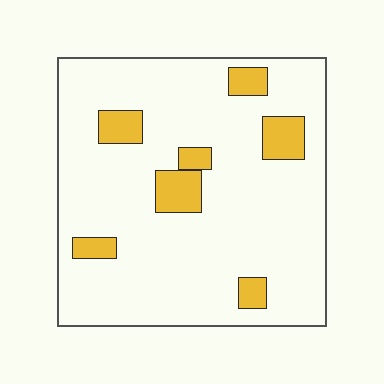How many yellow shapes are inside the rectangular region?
7.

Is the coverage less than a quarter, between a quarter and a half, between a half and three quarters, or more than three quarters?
Less than a quarter.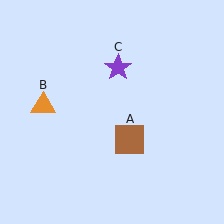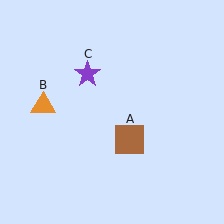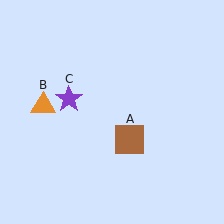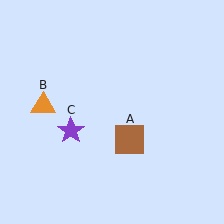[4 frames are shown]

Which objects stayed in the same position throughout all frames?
Brown square (object A) and orange triangle (object B) remained stationary.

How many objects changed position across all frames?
1 object changed position: purple star (object C).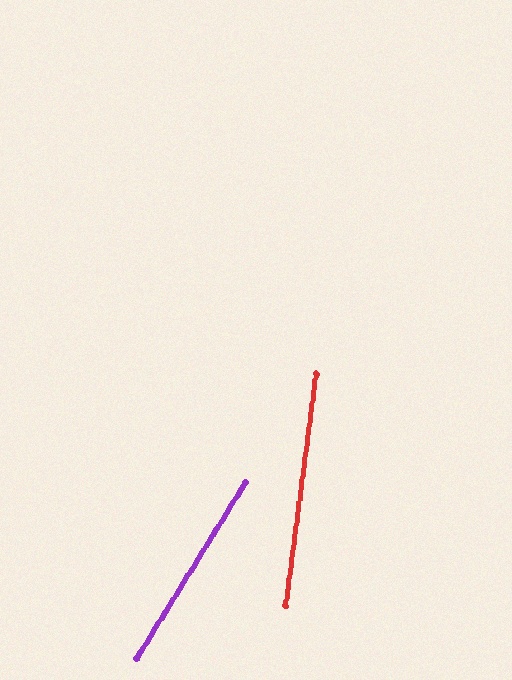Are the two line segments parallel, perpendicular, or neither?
Neither parallel nor perpendicular — they differ by about 24°.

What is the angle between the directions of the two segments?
Approximately 24 degrees.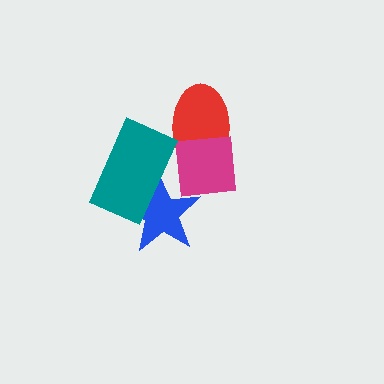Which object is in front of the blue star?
The teal rectangle is in front of the blue star.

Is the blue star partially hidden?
Yes, it is partially covered by another shape.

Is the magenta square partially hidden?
Yes, it is partially covered by another shape.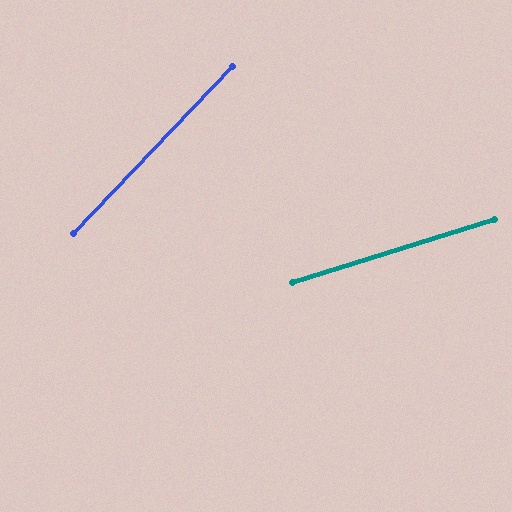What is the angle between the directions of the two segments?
Approximately 29 degrees.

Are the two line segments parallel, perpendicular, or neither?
Neither parallel nor perpendicular — they differ by about 29°.